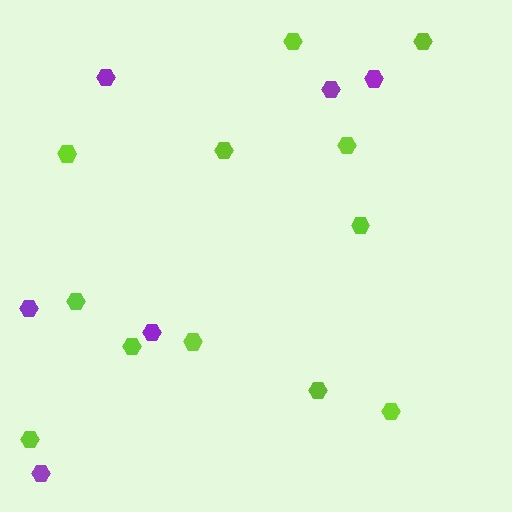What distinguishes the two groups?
There are 2 groups: one group of lime hexagons (12) and one group of purple hexagons (6).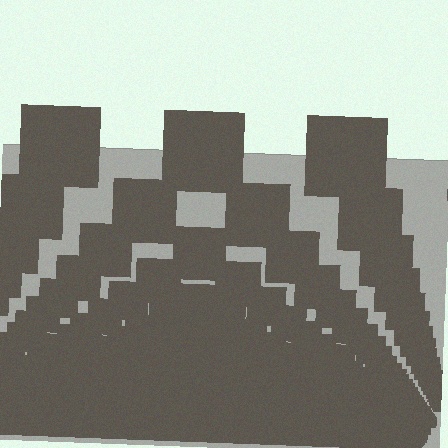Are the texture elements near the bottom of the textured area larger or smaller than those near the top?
Smaller. The gradient is inverted — elements near the bottom are smaller and denser.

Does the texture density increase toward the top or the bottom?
Density increases toward the bottom.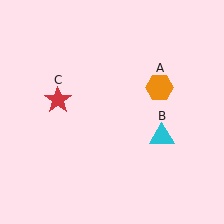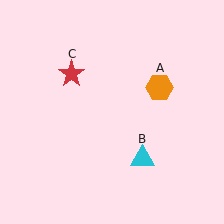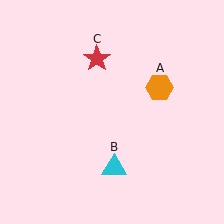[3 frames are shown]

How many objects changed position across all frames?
2 objects changed position: cyan triangle (object B), red star (object C).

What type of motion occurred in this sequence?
The cyan triangle (object B), red star (object C) rotated clockwise around the center of the scene.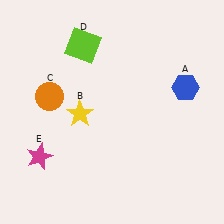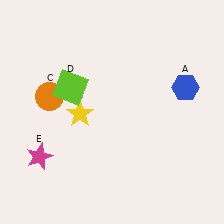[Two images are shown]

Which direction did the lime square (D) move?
The lime square (D) moved down.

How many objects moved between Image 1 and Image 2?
1 object moved between the two images.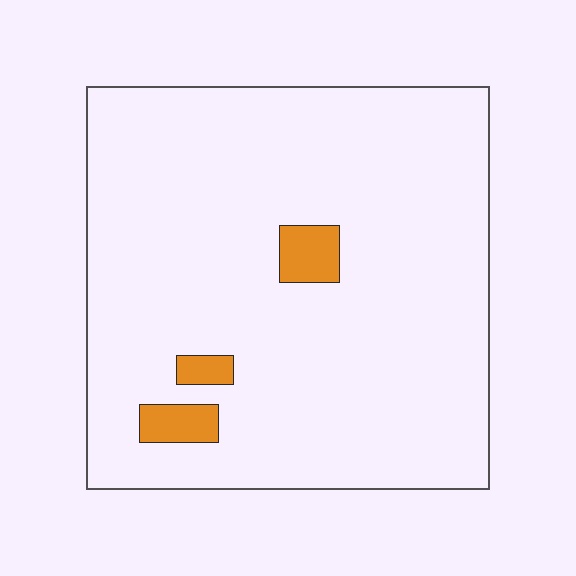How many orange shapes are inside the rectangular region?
3.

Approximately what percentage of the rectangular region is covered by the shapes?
Approximately 5%.